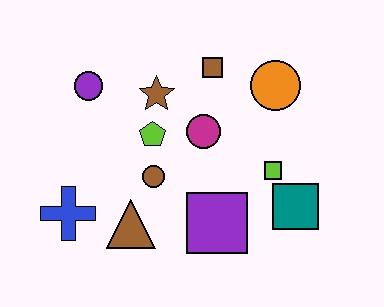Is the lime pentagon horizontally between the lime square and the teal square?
No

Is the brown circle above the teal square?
Yes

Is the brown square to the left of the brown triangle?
No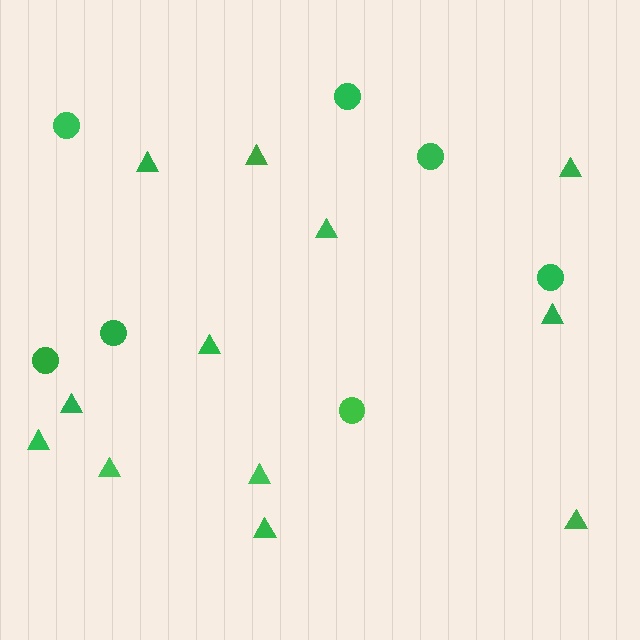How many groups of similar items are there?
There are 2 groups: one group of circles (7) and one group of triangles (12).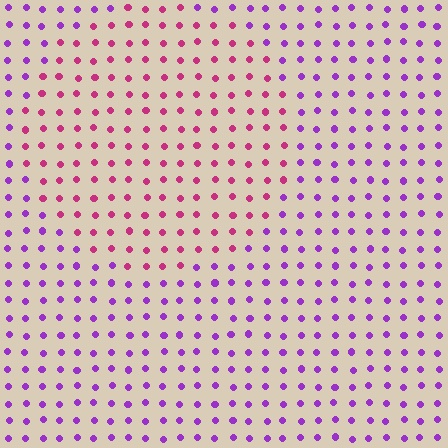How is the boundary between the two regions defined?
The boundary is defined purely by a slight shift in hue (about 47 degrees). Spacing, size, and orientation are identical on both sides.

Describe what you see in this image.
The image is filled with small purple elements in a uniform arrangement. A circle-shaped region is visible where the elements are tinted to a slightly different hue, forming a subtle color boundary.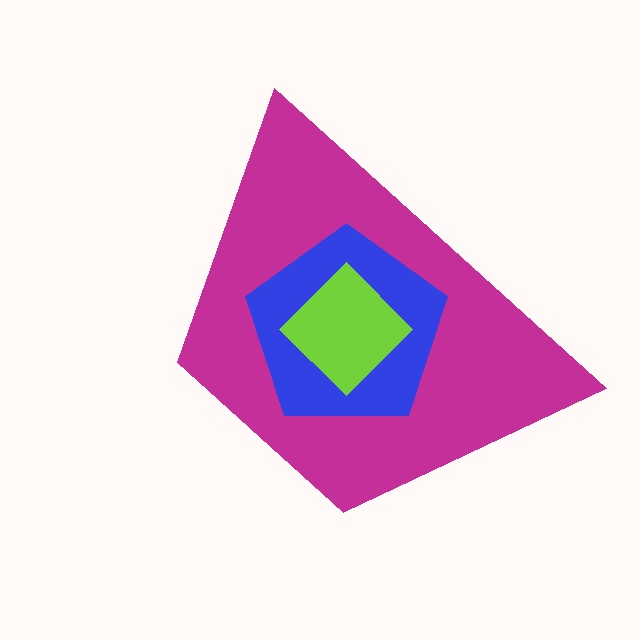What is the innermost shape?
The lime diamond.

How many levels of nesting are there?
3.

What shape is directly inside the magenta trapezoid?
The blue pentagon.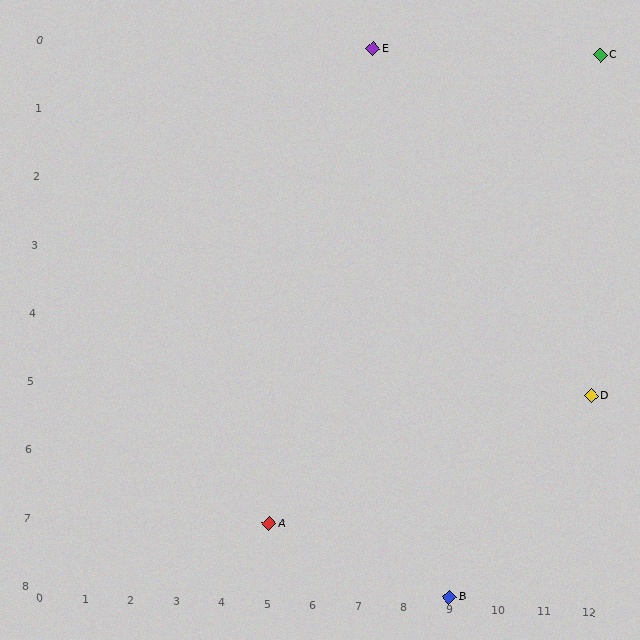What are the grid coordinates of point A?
Point A is at grid coordinates (5, 7).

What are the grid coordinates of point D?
Point D is at grid coordinates (12, 5).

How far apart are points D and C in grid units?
Points D and C are 5 rows apart.